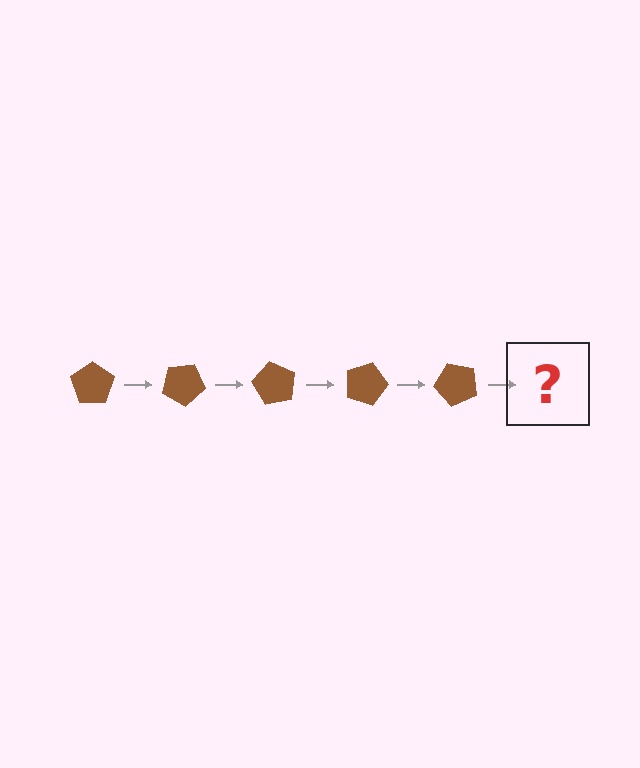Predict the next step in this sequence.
The next step is a brown pentagon rotated 150 degrees.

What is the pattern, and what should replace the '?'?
The pattern is that the pentagon rotates 30 degrees each step. The '?' should be a brown pentagon rotated 150 degrees.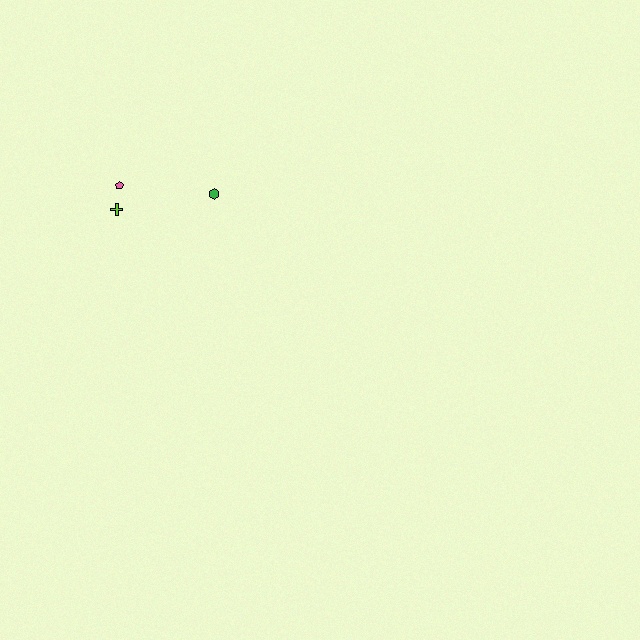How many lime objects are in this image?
There is 1 lime object.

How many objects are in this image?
There are 3 objects.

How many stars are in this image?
There are no stars.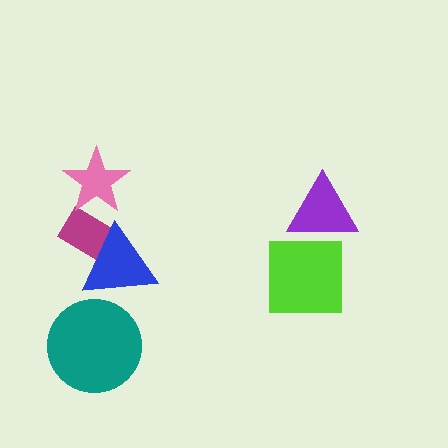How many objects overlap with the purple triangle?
1 object overlaps with the purple triangle.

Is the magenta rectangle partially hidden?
Yes, it is partially covered by another shape.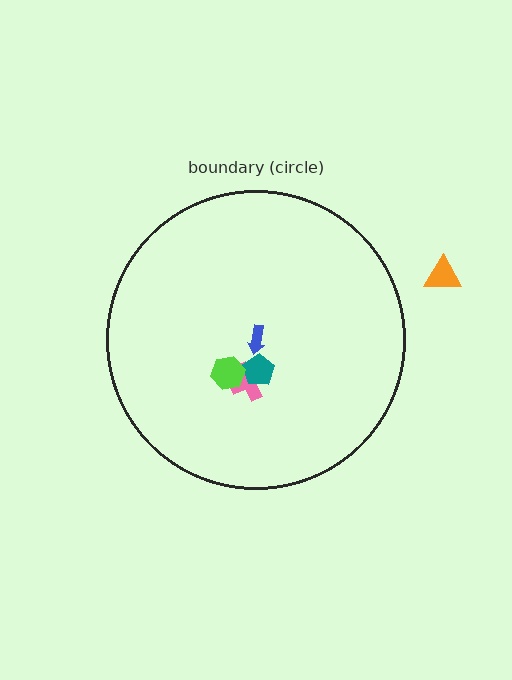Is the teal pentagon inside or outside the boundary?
Inside.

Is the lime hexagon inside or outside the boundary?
Inside.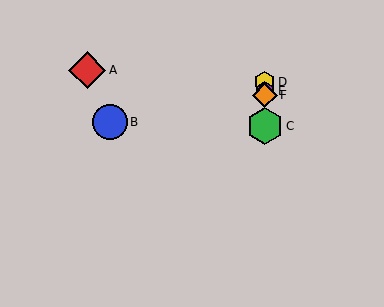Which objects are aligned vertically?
Objects C, D, E, F are aligned vertically.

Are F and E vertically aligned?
Yes, both are at x≈265.